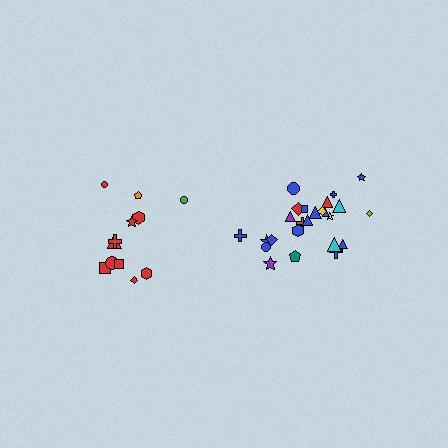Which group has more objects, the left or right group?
The right group.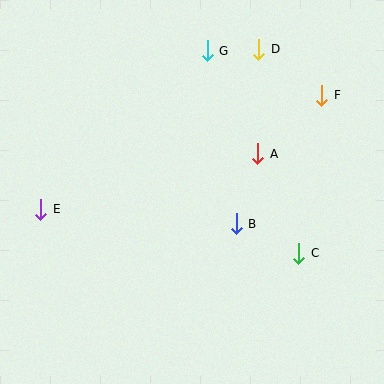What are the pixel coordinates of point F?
Point F is at (322, 95).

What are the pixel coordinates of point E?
Point E is at (41, 209).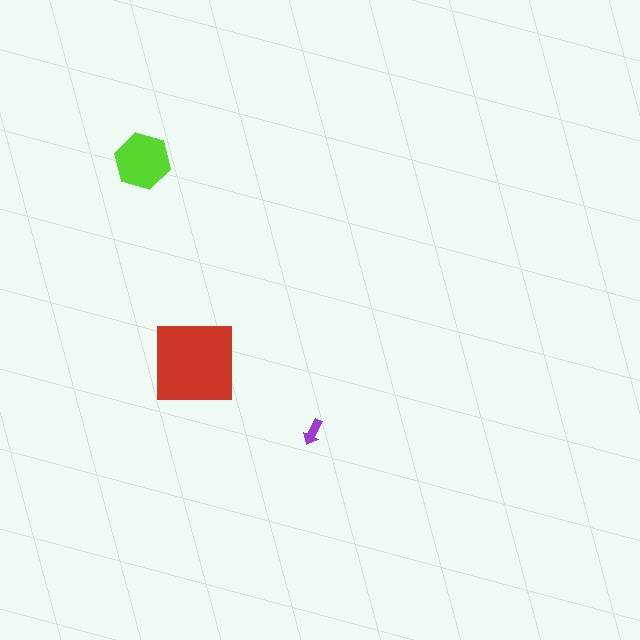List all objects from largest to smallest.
The red square, the lime hexagon, the purple arrow.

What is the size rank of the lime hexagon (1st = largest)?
2nd.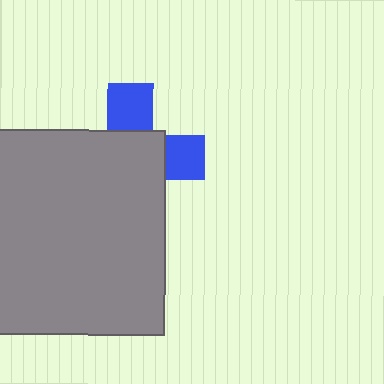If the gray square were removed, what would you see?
You would see the complete blue cross.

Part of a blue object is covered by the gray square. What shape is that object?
It is a cross.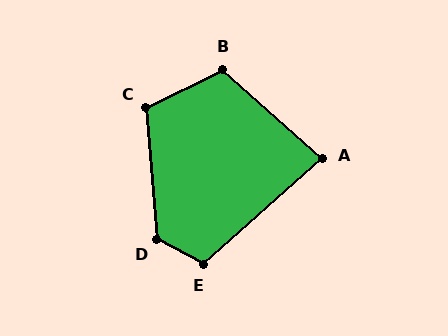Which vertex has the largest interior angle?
D, at approximately 122 degrees.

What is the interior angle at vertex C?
Approximately 112 degrees (obtuse).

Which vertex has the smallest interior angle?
A, at approximately 84 degrees.